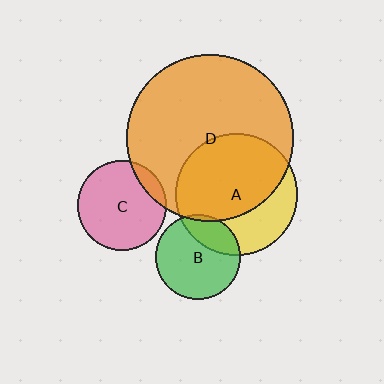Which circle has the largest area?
Circle D (orange).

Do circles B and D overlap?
Yes.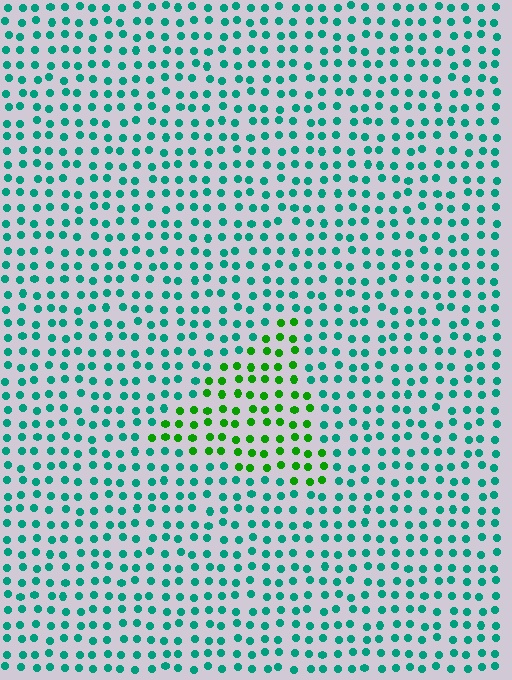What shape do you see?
I see a triangle.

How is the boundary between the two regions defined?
The boundary is defined purely by a slight shift in hue (about 50 degrees). Spacing, size, and orientation are identical on both sides.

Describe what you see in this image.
The image is filled with small teal elements in a uniform arrangement. A triangle-shaped region is visible where the elements are tinted to a slightly different hue, forming a subtle color boundary.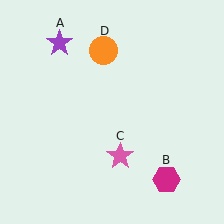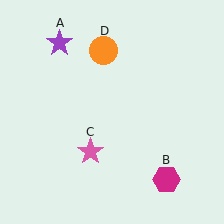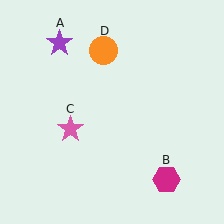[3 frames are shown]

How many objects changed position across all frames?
1 object changed position: pink star (object C).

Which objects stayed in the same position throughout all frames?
Purple star (object A) and magenta hexagon (object B) and orange circle (object D) remained stationary.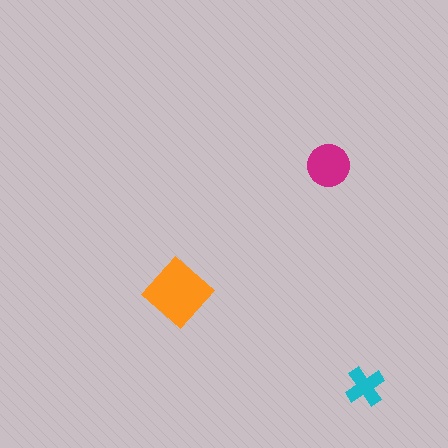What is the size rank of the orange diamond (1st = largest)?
1st.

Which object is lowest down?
The cyan cross is bottommost.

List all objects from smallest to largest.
The cyan cross, the magenta circle, the orange diamond.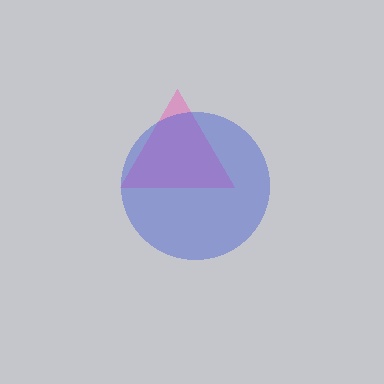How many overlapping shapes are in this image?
There are 2 overlapping shapes in the image.